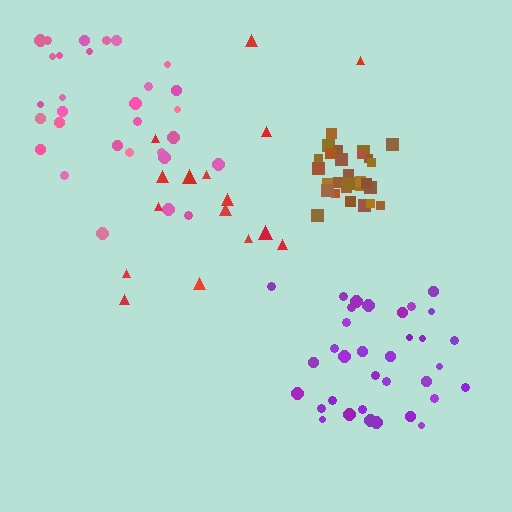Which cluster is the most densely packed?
Brown.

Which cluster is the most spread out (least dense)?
Red.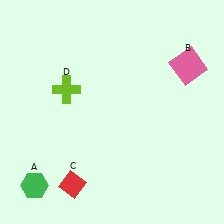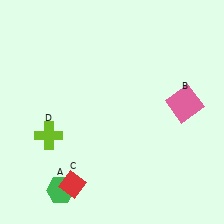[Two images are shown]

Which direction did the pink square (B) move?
The pink square (B) moved down.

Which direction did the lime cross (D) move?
The lime cross (D) moved down.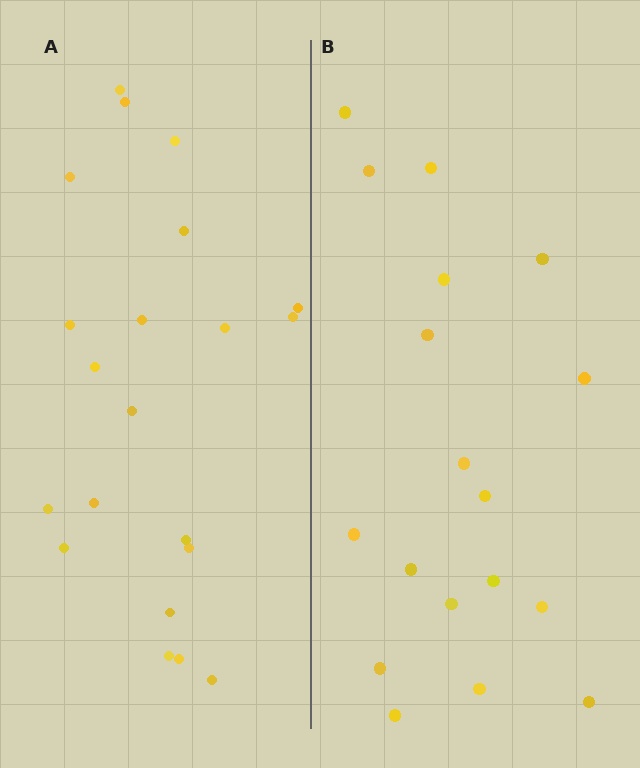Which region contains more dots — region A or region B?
Region A (the left region) has more dots.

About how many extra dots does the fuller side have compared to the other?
Region A has just a few more — roughly 2 or 3 more dots than region B.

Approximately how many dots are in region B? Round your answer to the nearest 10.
About 20 dots. (The exact count is 18, which rounds to 20.)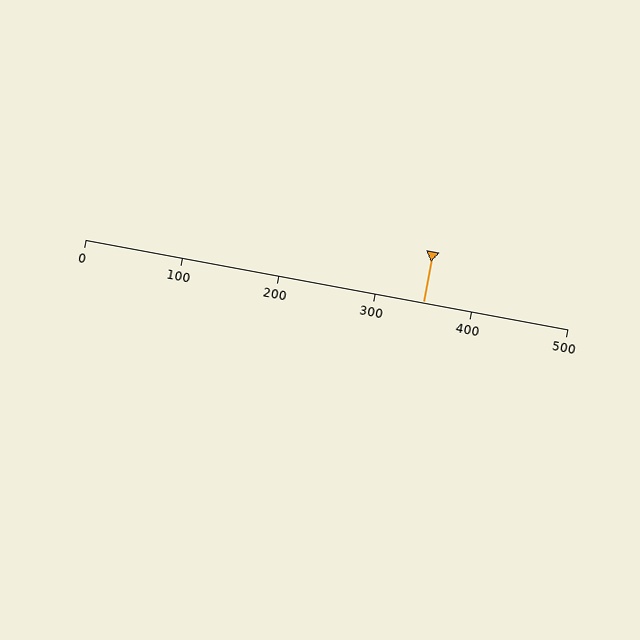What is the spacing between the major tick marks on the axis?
The major ticks are spaced 100 apart.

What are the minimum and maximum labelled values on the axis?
The axis runs from 0 to 500.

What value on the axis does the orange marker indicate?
The marker indicates approximately 350.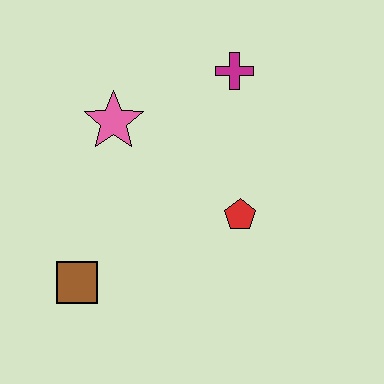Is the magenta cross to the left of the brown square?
No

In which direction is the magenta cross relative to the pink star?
The magenta cross is to the right of the pink star.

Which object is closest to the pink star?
The magenta cross is closest to the pink star.